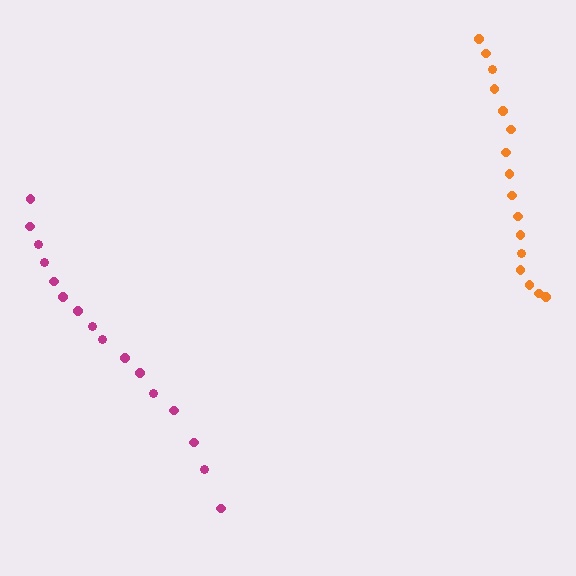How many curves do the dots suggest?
There are 2 distinct paths.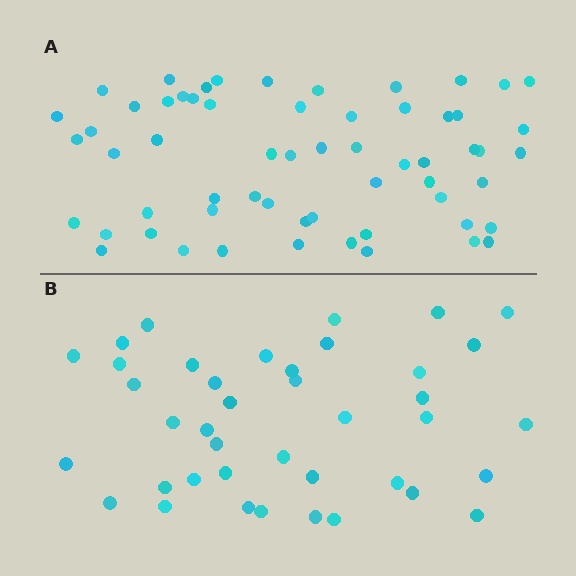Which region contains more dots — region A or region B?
Region A (the top region) has more dots.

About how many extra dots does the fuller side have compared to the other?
Region A has approximately 20 more dots than region B.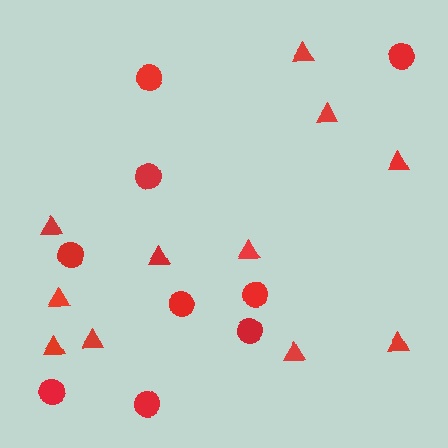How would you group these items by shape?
There are 2 groups: one group of triangles (11) and one group of circles (9).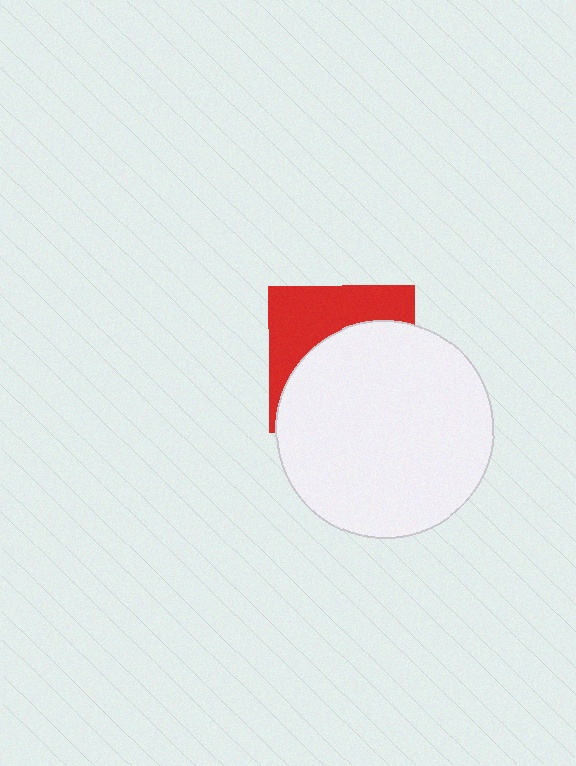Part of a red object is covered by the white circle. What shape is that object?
It is a square.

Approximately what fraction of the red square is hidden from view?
Roughly 61% of the red square is hidden behind the white circle.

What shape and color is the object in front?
The object in front is a white circle.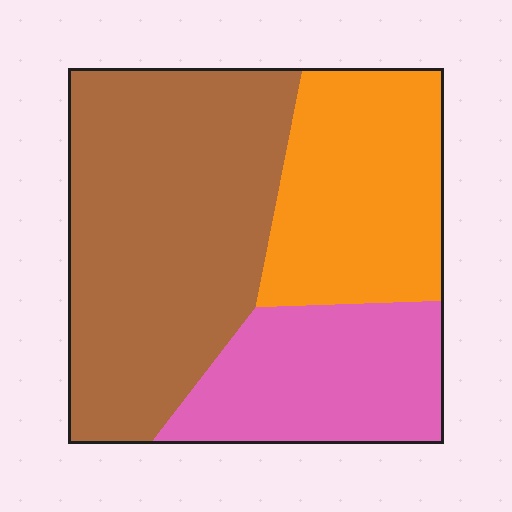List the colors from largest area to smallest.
From largest to smallest: brown, orange, pink.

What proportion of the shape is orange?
Orange covers roughly 25% of the shape.